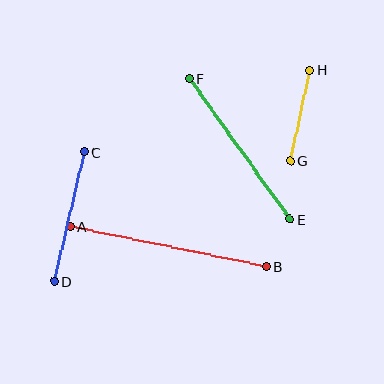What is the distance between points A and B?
The distance is approximately 200 pixels.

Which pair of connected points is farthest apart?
Points A and B are farthest apart.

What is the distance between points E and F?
The distance is approximately 173 pixels.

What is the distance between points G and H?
The distance is approximately 92 pixels.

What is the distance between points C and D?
The distance is approximately 133 pixels.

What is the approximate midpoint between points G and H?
The midpoint is at approximately (300, 115) pixels.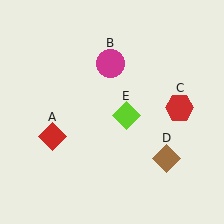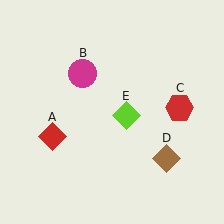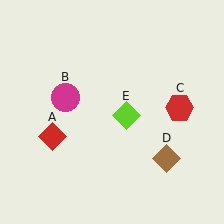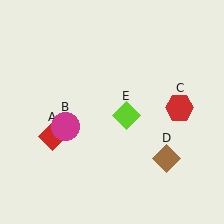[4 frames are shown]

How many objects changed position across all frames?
1 object changed position: magenta circle (object B).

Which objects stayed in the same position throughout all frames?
Red diamond (object A) and red hexagon (object C) and brown diamond (object D) and lime diamond (object E) remained stationary.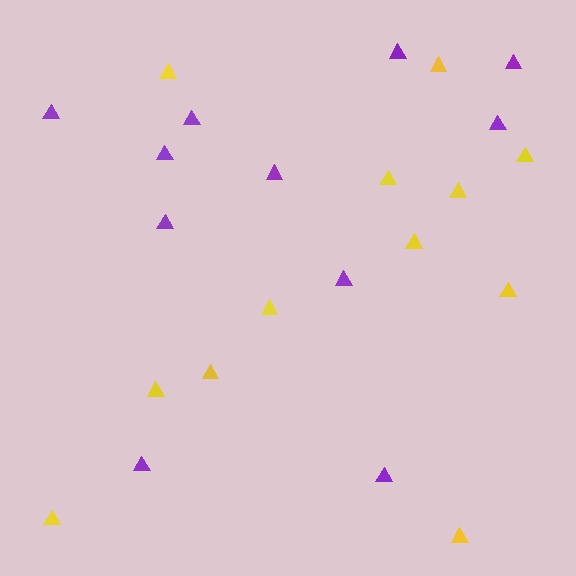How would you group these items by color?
There are 2 groups: one group of purple triangles (11) and one group of yellow triangles (12).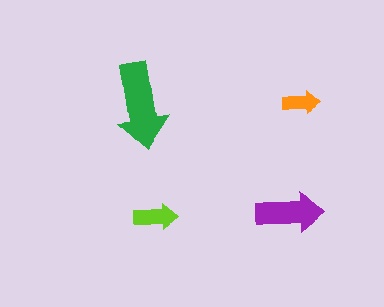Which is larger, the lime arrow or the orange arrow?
The lime one.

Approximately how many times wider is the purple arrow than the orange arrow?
About 2 times wider.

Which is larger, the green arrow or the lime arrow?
The green one.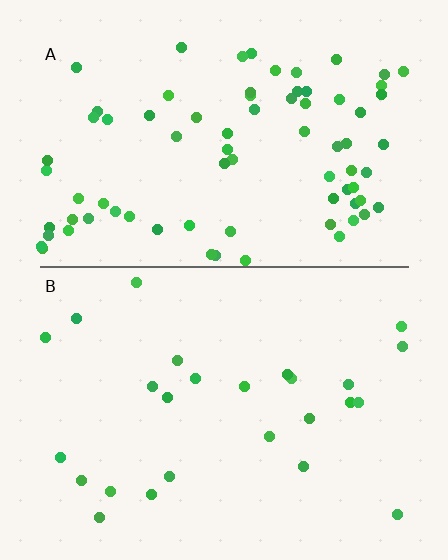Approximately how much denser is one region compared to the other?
Approximately 3.0× — region A over region B.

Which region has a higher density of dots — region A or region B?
A (the top).